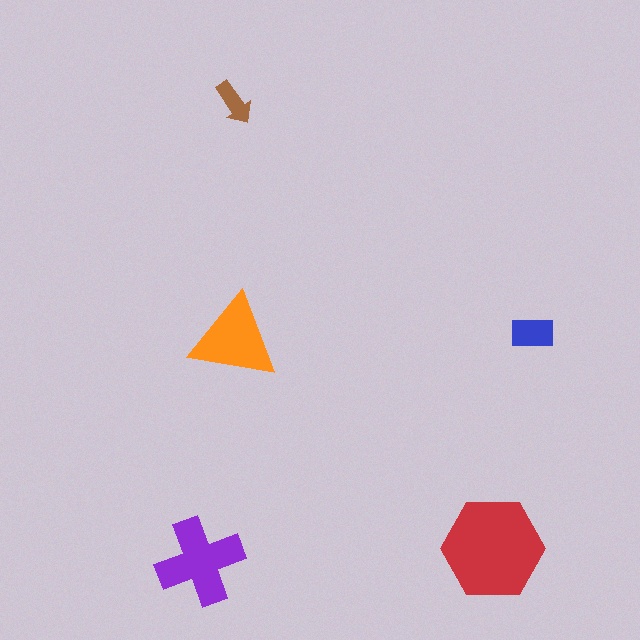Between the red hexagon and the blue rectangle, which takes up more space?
The red hexagon.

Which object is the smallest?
The brown arrow.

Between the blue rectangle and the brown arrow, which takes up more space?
The blue rectangle.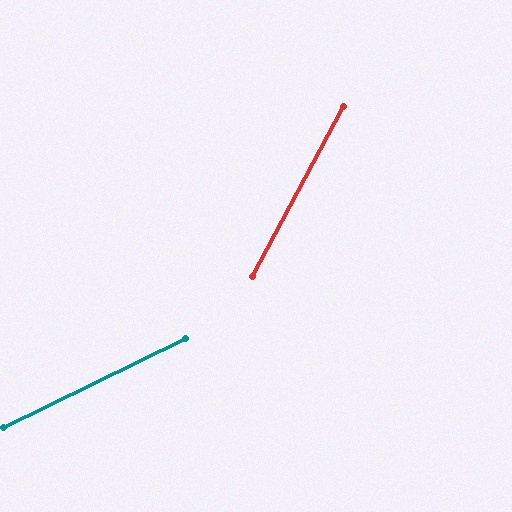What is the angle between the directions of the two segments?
Approximately 36 degrees.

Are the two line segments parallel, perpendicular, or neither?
Neither parallel nor perpendicular — they differ by about 36°.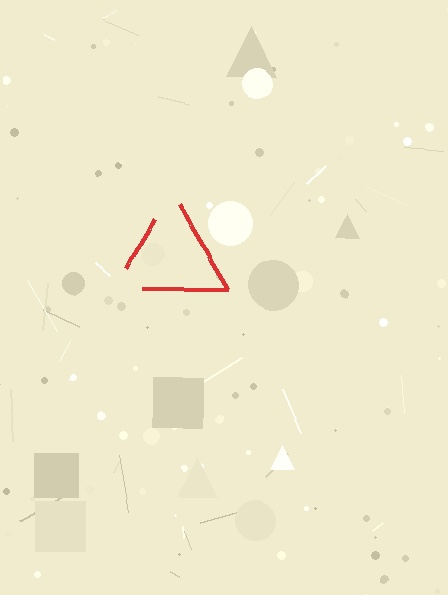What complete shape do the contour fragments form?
The contour fragments form a triangle.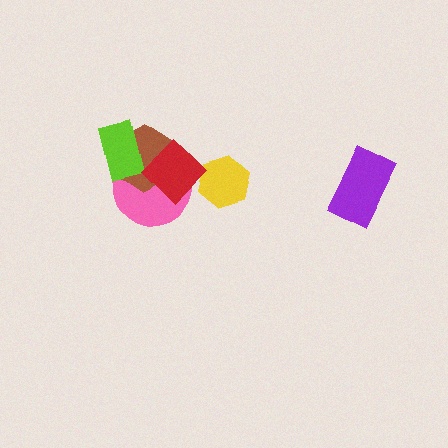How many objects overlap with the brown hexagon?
3 objects overlap with the brown hexagon.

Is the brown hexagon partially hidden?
Yes, it is partially covered by another shape.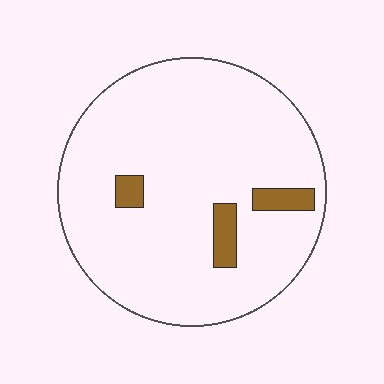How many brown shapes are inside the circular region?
3.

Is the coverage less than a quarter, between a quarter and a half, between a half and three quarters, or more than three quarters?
Less than a quarter.